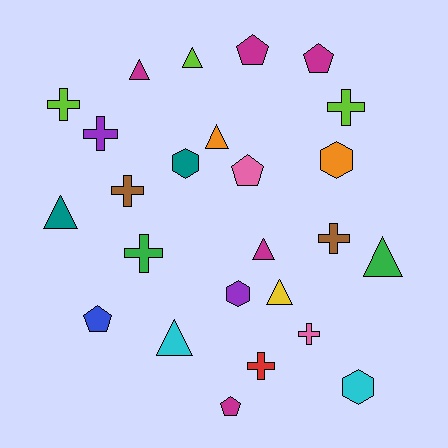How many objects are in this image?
There are 25 objects.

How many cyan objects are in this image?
There are 2 cyan objects.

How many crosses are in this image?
There are 8 crosses.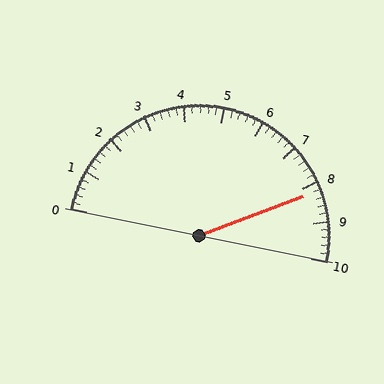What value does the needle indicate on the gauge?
The needle indicates approximately 8.2.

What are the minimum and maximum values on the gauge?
The gauge ranges from 0 to 10.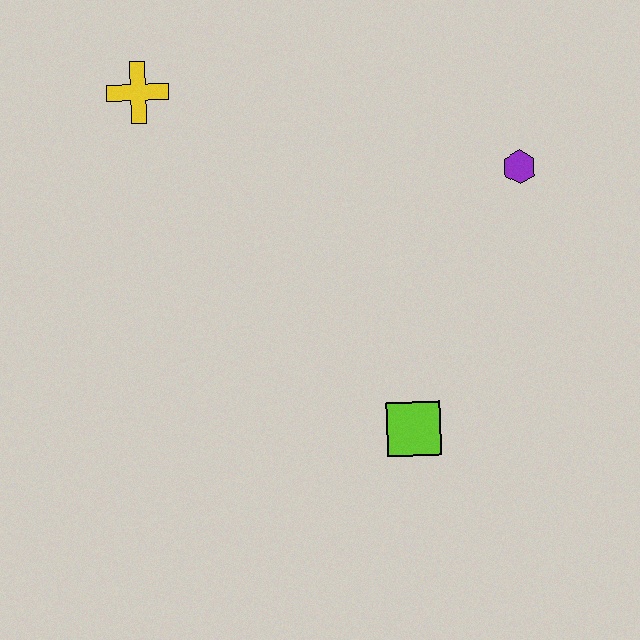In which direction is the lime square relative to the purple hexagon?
The lime square is below the purple hexagon.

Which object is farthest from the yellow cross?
The lime square is farthest from the yellow cross.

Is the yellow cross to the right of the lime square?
No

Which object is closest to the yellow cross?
The purple hexagon is closest to the yellow cross.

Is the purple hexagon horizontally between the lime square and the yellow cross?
No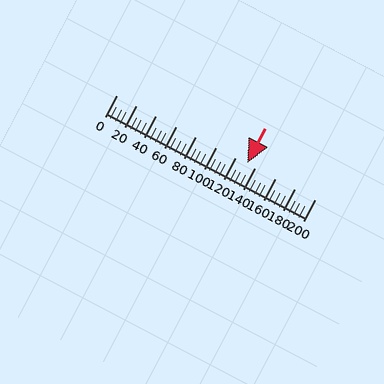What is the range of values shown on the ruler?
The ruler shows values from 0 to 200.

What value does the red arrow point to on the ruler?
The red arrow points to approximately 132.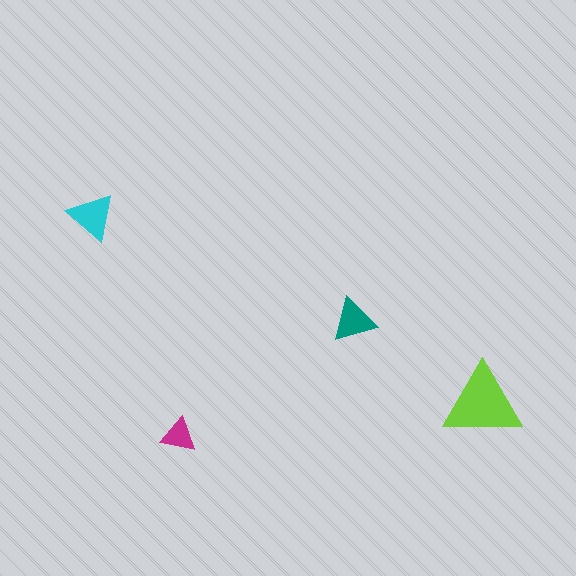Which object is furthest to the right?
The lime triangle is rightmost.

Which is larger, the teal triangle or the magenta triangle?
The teal one.